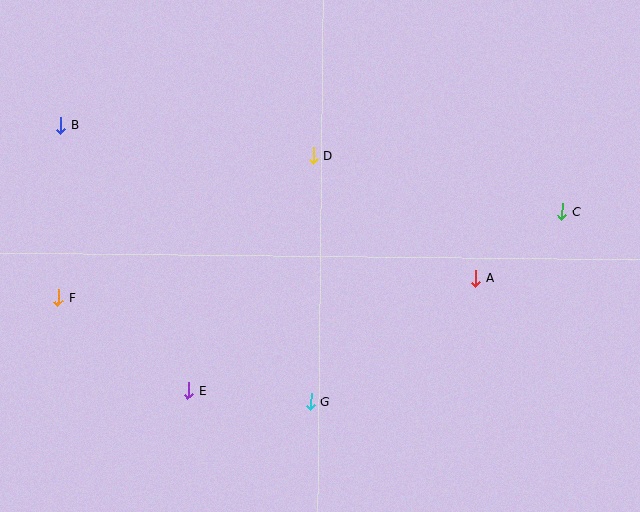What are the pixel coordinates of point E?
Point E is at (189, 390).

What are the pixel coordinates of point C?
Point C is at (562, 211).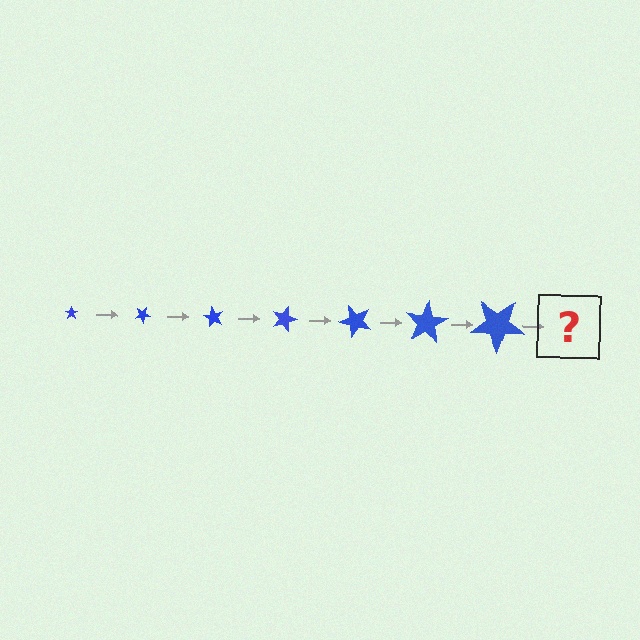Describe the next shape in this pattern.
It should be a star, larger than the previous one and rotated 210 degrees from the start.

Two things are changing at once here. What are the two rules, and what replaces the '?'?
The two rules are that the star grows larger each step and it rotates 30 degrees each step. The '?' should be a star, larger than the previous one and rotated 210 degrees from the start.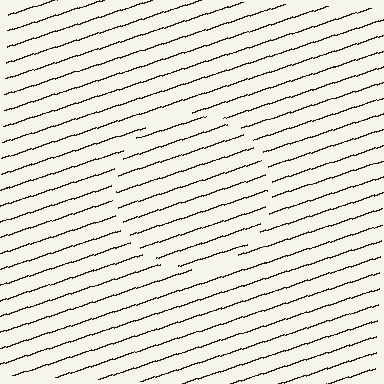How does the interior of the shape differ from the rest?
The interior of the shape contains the same grating, shifted by half a period — the contour is defined by the phase discontinuity where line-ends from the inner and outer gratings abut.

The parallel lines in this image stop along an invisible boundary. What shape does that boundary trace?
An illusory circle. The interior of the shape contains the same grating, shifted by half a period — the contour is defined by the phase discontinuity where line-ends from the inner and outer gratings abut.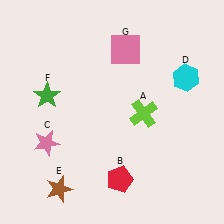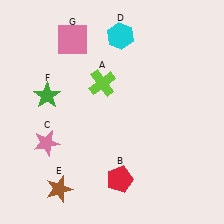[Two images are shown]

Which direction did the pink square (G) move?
The pink square (G) moved left.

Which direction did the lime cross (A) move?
The lime cross (A) moved left.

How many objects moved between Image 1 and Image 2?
3 objects moved between the two images.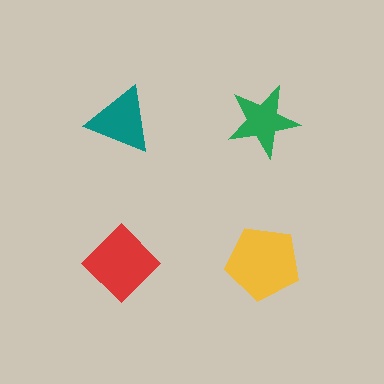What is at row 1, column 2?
A green star.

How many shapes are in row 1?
2 shapes.